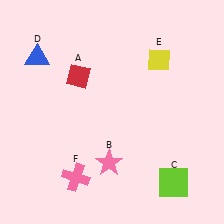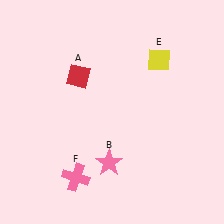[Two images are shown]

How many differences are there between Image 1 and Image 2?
There are 2 differences between the two images.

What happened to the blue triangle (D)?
The blue triangle (D) was removed in Image 2. It was in the top-left area of Image 1.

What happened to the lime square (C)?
The lime square (C) was removed in Image 2. It was in the bottom-right area of Image 1.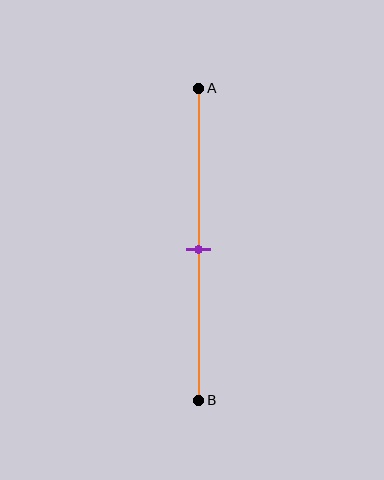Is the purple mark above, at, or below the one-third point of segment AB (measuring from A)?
The purple mark is below the one-third point of segment AB.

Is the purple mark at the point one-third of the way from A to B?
No, the mark is at about 50% from A, not at the 33% one-third point.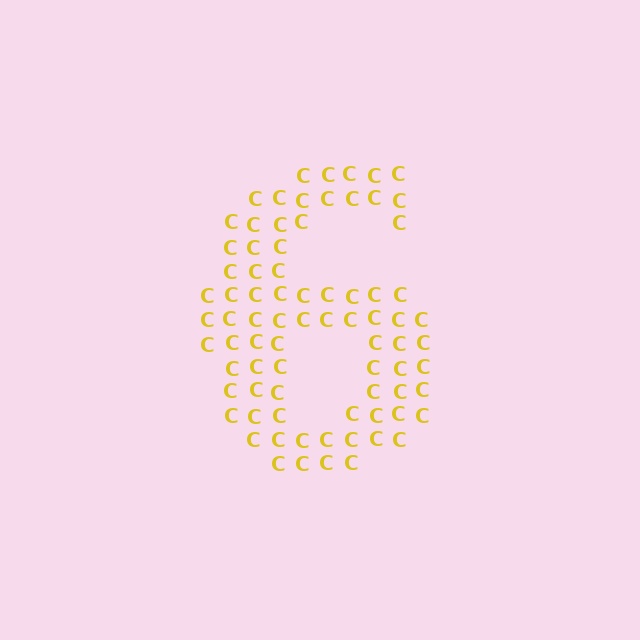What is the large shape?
The large shape is the digit 6.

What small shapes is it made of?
It is made of small letter C's.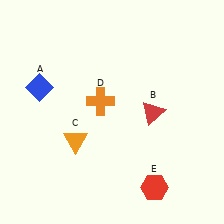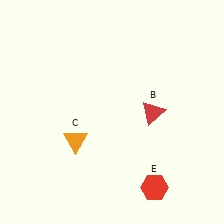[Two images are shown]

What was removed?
The blue diamond (A), the orange cross (D) were removed in Image 2.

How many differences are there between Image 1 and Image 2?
There are 2 differences between the two images.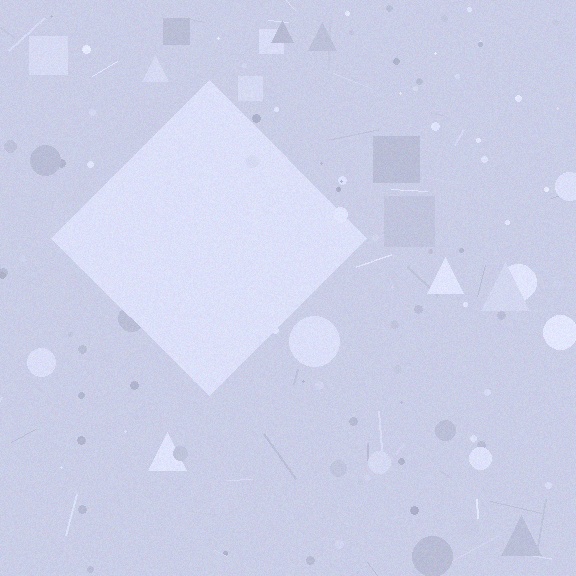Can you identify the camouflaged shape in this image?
The camouflaged shape is a diamond.